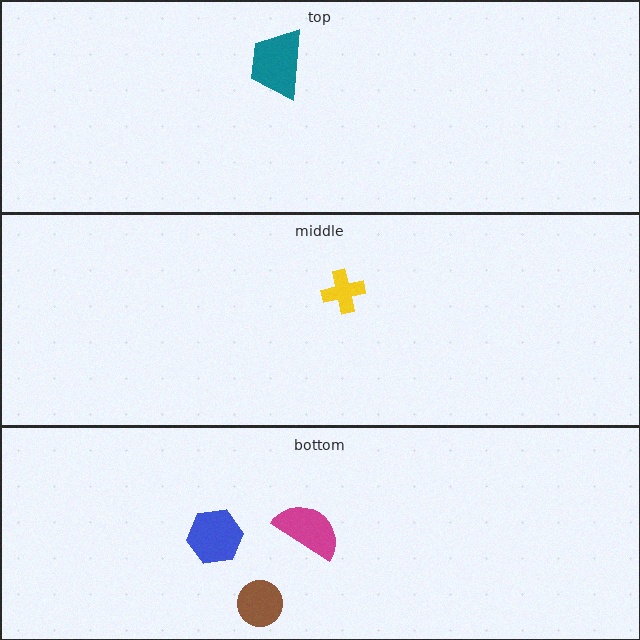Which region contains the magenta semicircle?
The bottom region.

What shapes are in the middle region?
The yellow cross.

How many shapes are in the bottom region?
3.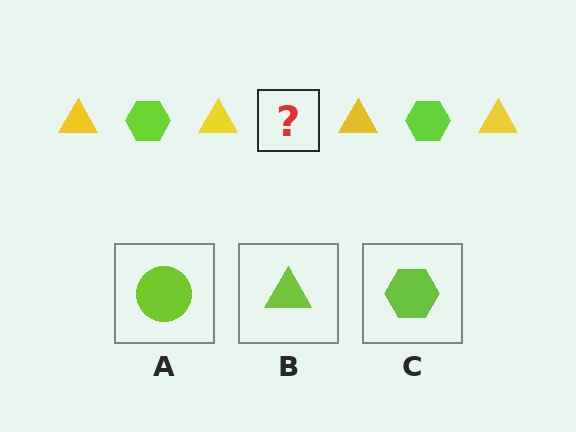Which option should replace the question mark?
Option C.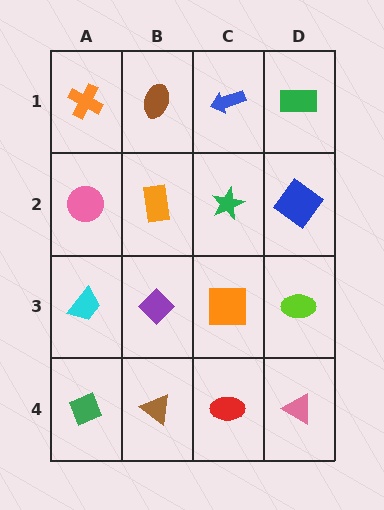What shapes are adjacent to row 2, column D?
A green rectangle (row 1, column D), a lime ellipse (row 3, column D), a green star (row 2, column C).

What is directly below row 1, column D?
A blue diamond.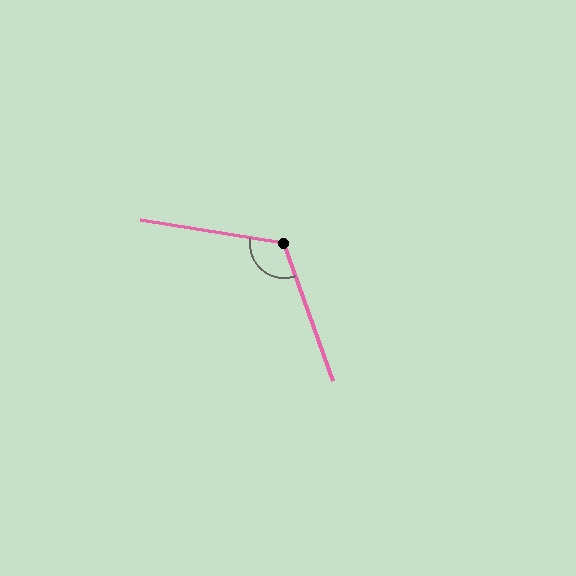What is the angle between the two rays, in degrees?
Approximately 118 degrees.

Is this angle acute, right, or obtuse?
It is obtuse.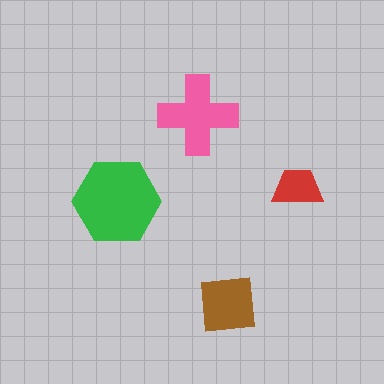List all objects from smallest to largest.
The red trapezoid, the brown square, the pink cross, the green hexagon.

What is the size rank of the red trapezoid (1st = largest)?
4th.